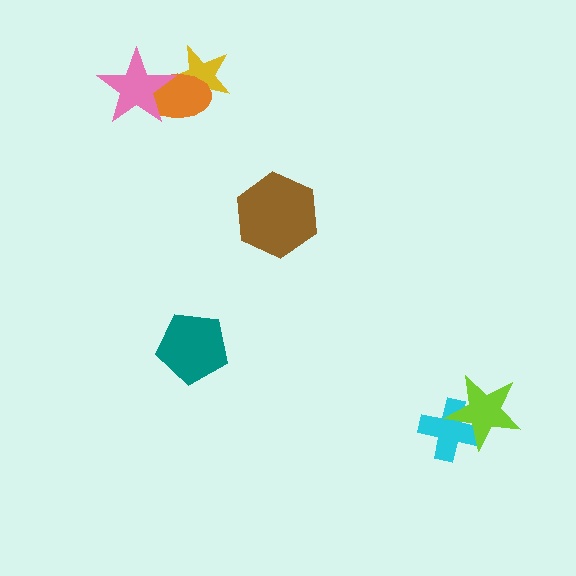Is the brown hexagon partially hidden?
No, no other shape covers it.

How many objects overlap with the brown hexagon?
0 objects overlap with the brown hexagon.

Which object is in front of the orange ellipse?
The pink star is in front of the orange ellipse.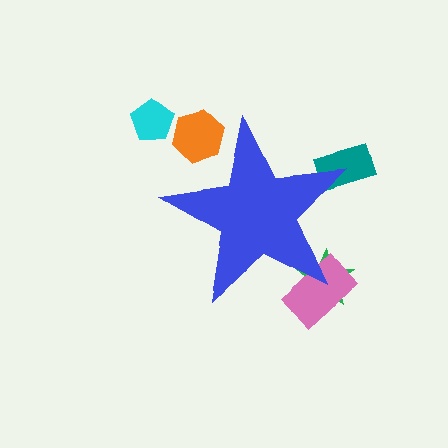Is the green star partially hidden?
Yes, the green star is partially hidden behind the blue star.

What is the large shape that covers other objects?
A blue star.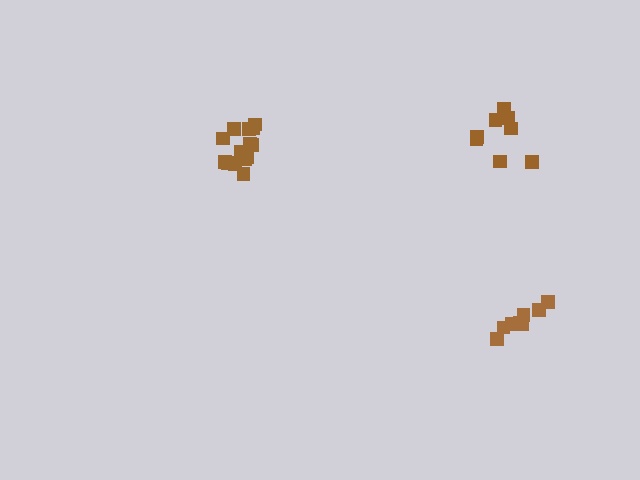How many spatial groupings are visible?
There are 3 spatial groupings.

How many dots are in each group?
Group 1: 14 dots, Group 2: 8 dots, Group 3: 8 dots (30 total).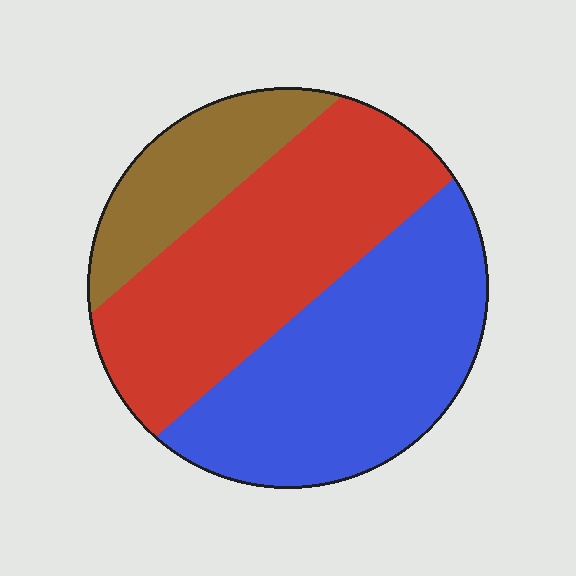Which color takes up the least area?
Brown, at roughly 15%.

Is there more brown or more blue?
Blue.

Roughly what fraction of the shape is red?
Red takes up between a third and a half of the shape.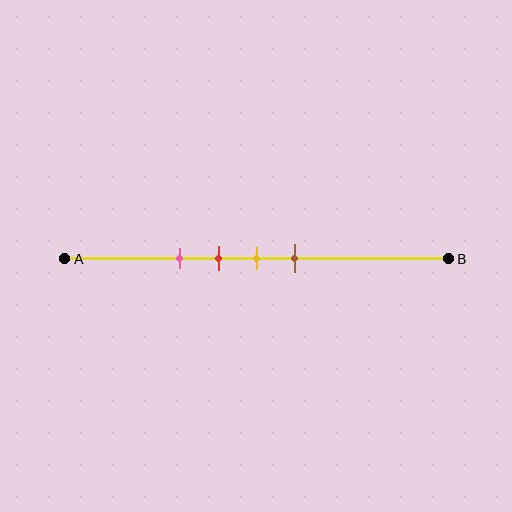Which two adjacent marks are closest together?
The red and yellow marks are the closest adjacent pair.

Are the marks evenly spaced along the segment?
Yes, the marks are approximately evenly spaced.